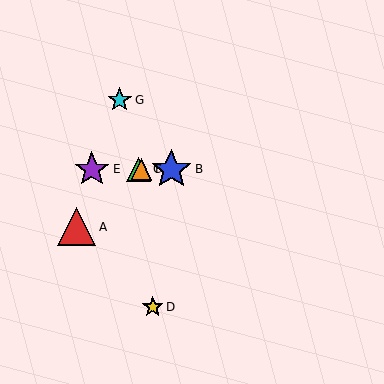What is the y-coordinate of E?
Object E is at y≈169.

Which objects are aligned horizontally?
Objects B, C, E, F are aligned horizontally.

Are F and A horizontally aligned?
No, F is at y≈169 and A is at y≈227.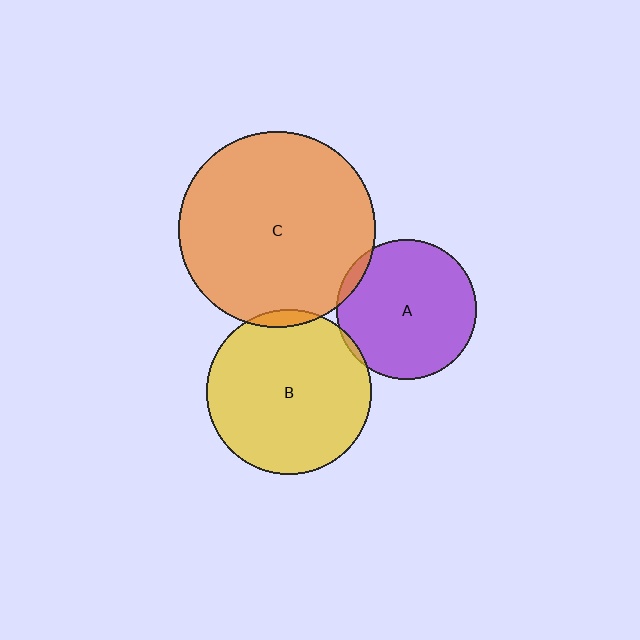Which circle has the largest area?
Circle C (orange).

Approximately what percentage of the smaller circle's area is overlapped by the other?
Approximately 5%.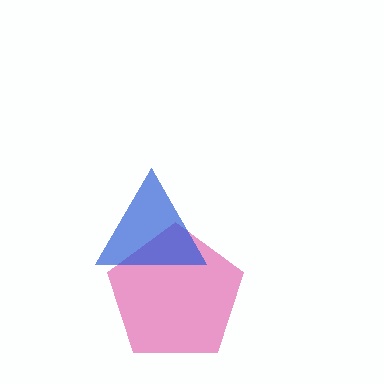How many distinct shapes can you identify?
There are 2 distinct shapes: a pink pentagon, a blue triangle.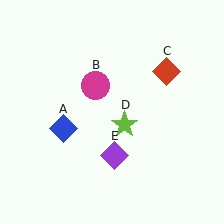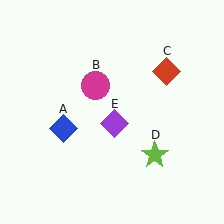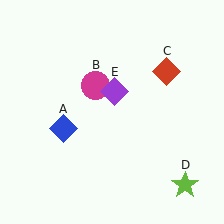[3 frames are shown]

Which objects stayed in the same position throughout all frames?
Blue diamond (object A) and magenta circle (object B) and red diamond (object C) remained stationary.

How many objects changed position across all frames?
2 objects changed position: lime star (object D), purple diamond (object E).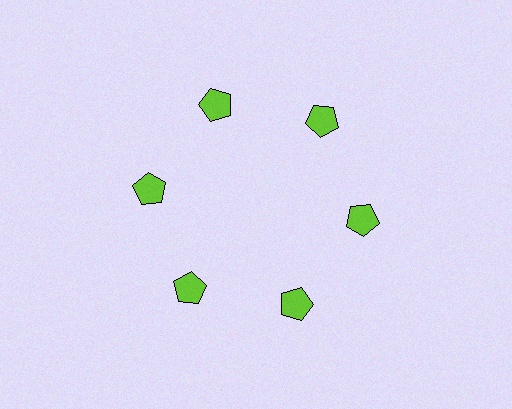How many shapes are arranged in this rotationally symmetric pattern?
There are 6 shapes, arranged in 6 groups of 1.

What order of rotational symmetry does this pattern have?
This pattern has 6-fold rotational symmetry.